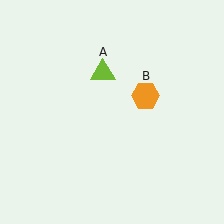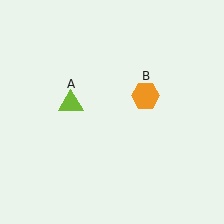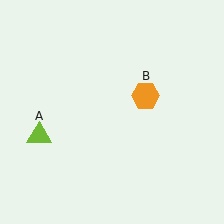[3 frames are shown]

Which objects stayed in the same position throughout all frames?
Orange hexagon (object B) remained stationary.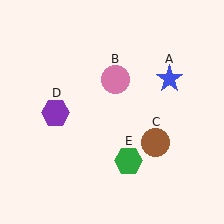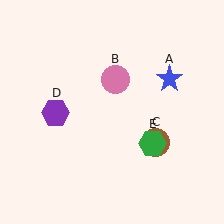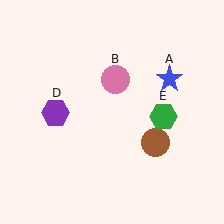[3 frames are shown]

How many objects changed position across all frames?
1 object changed position: green hexagon (object E).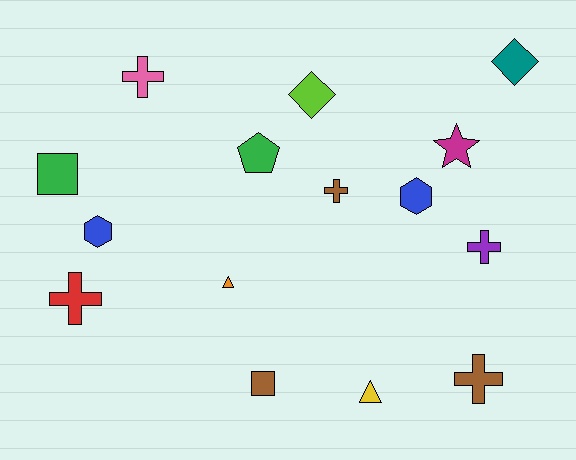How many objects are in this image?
There are 15 objects.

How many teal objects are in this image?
There is 1 teal object.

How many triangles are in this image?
There are 2 triangles.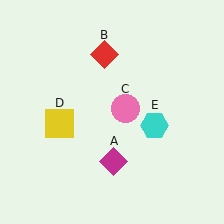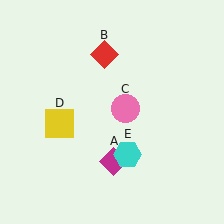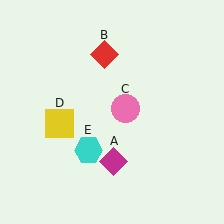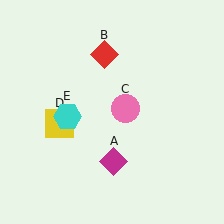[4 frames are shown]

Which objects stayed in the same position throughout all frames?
Magenta diamond (object A) and red diamond (object B) and pink circle (object C) and yellow square (object D) remained stationary.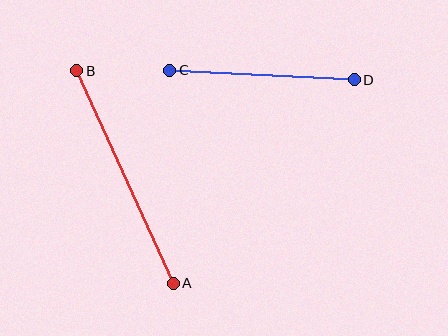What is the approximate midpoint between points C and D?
The midpoint is at approximately (262, 75) pixels.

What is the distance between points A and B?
The distance is approximately 233 pixels.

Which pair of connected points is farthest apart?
Points A and B are farthest apart.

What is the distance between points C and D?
The distance is approximately 185 pixels.